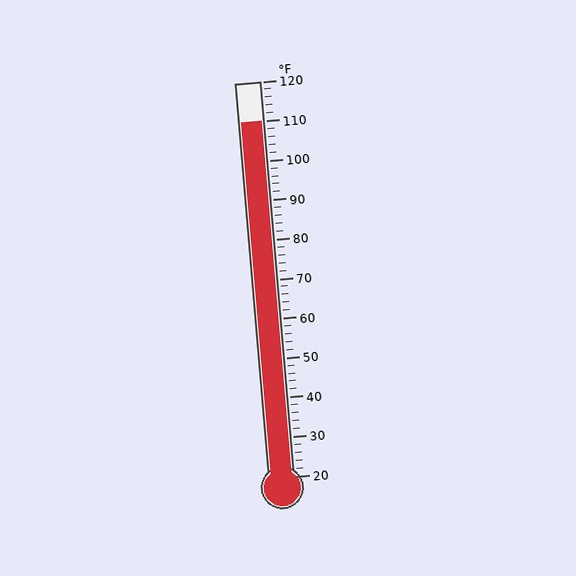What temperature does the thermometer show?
The thermometer shows approximately 110°F.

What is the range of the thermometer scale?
The thermometer scale ranges from 20°F to 120°F.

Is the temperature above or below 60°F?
The temperature is above 60°F.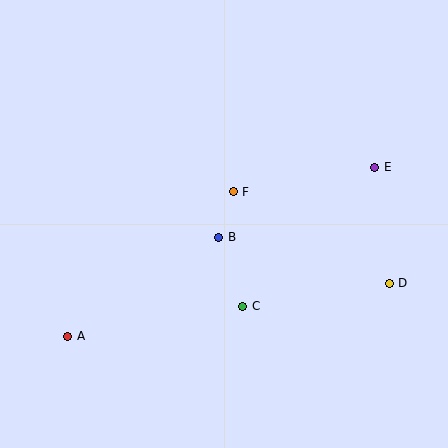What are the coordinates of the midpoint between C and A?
The midpoint between C and A is at (155, 321).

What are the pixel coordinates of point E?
Point E is at (375, 167).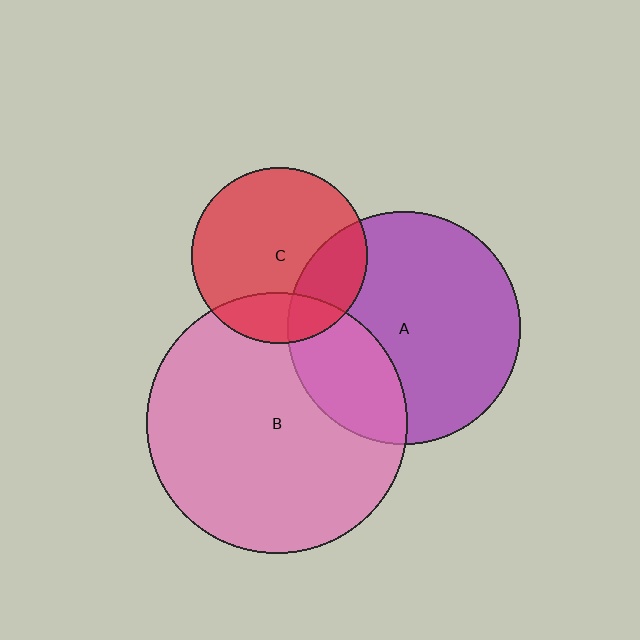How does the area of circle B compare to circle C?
Approximately 2.2 times.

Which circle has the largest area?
Circle B (pink).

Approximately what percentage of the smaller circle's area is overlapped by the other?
Approximately 25%.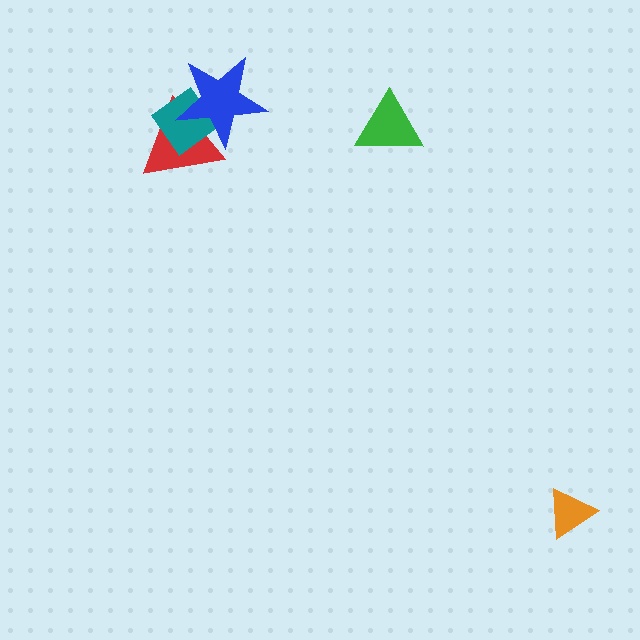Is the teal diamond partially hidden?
Yes, it is partially covered by another shape.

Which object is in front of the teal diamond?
The blue star is in front of the teal diamond.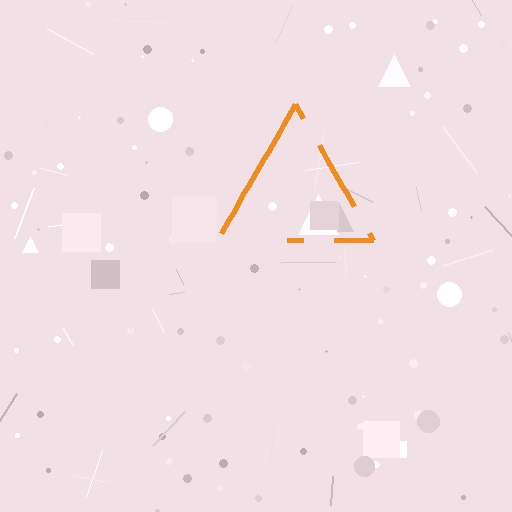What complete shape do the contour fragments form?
The contour fragments form a triangle.